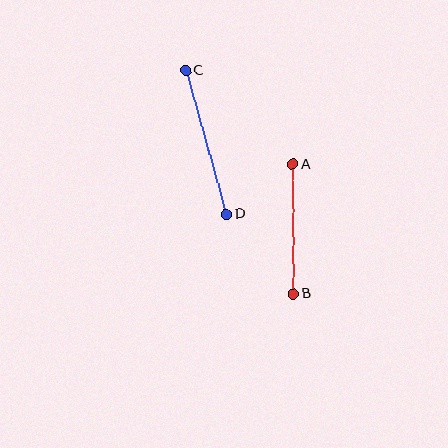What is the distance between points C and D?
The distance is approximately 149 pixels.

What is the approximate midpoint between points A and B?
The midpoint is at approximately (293, 229) pixels.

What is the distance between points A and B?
The distance is approximately 130 pixels.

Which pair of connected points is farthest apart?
Points C and D are farthest apart.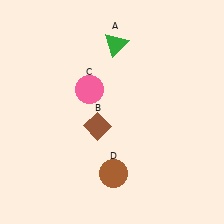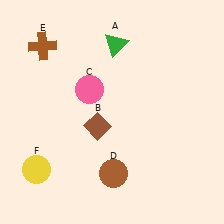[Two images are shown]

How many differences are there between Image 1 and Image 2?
There are 2 differences between the two images.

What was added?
A brown cross (E), a yellow circle (F) were added in Image 2.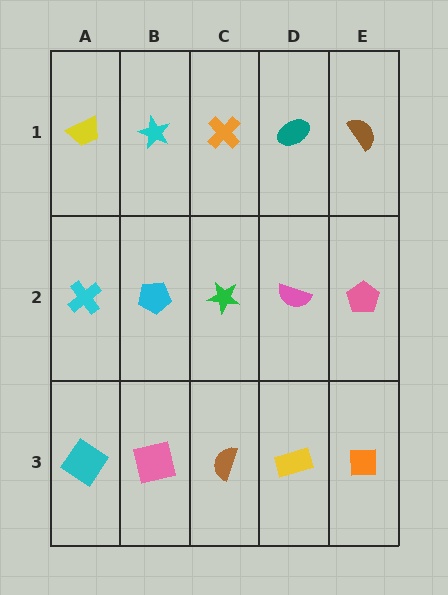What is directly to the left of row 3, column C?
A pink square.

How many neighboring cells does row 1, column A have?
2.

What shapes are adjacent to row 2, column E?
A brown semicircle (row 1, column E), an orange square (row 3, column E), a pink semicircle (row 2, column D).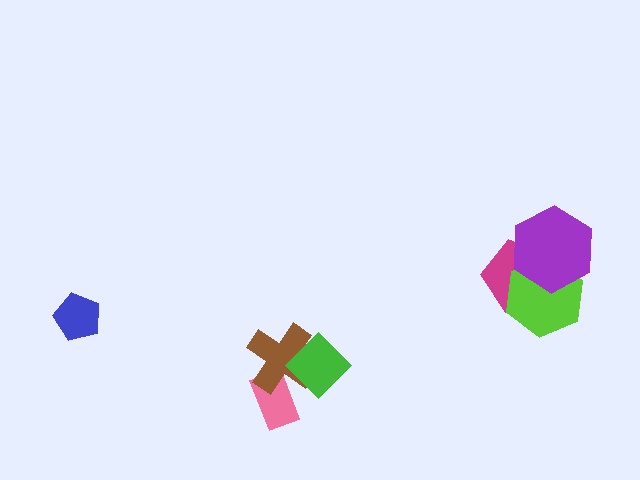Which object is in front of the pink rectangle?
The brown cross is in front of the pink rectangle.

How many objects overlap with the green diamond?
1 object overlaps with the green diamond.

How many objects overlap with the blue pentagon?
0 objects overlap with the blue pentagon.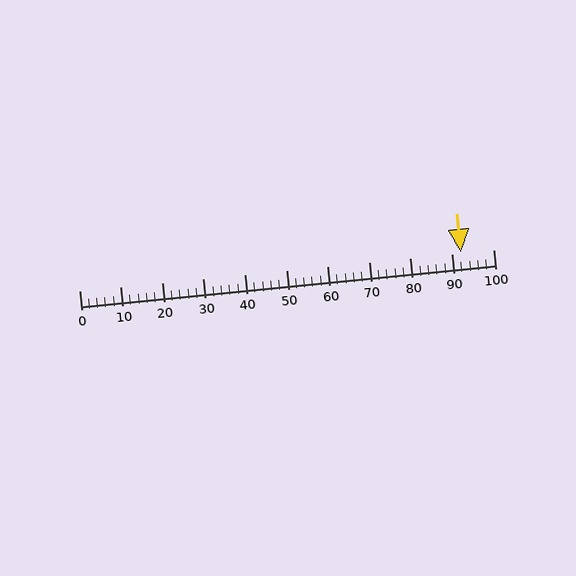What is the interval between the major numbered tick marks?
The major tick marks are spaced 10 units apart.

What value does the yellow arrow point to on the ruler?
The yellow arrow points to approximately 92.